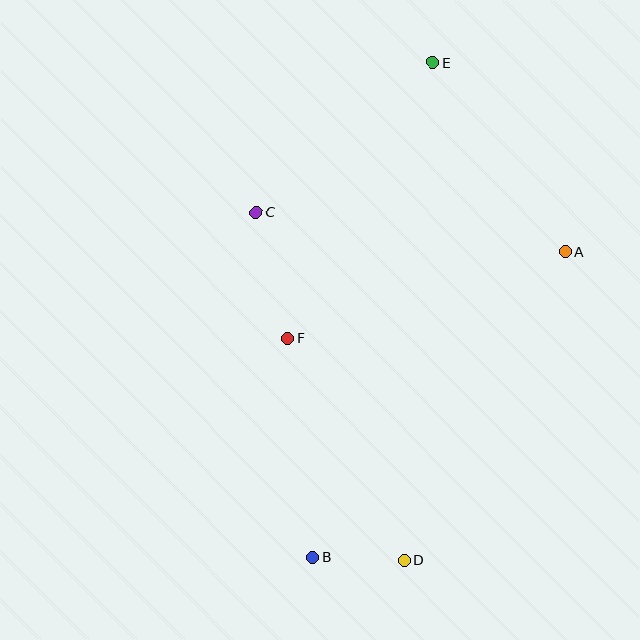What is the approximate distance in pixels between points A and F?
The distance between A and F is approximately 291 pixels.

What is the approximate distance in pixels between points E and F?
The distance between E and F is approximately 312 pixels.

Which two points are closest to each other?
Points B and D are closest to each other.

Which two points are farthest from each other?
Points B and E are farthest from each other.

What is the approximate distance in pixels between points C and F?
The distance between C and F is approximately 130 pixels.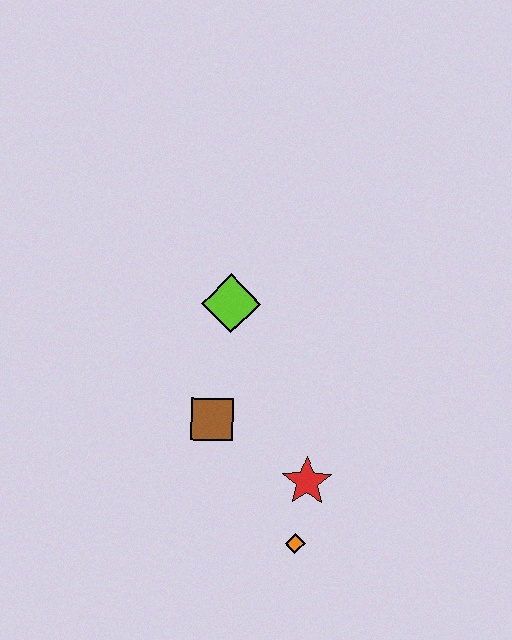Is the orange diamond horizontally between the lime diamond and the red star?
Yes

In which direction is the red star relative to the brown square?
The red star is to the right of the brown square.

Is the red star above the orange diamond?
Yes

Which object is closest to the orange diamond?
The red star is closest to the orange diamond.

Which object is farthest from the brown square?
The orange diamond is farthest from the brown square.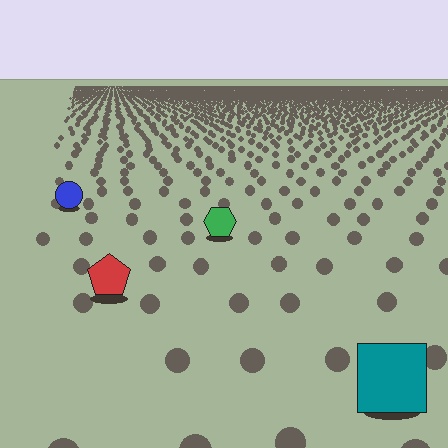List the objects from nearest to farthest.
From nearest to farthest: the teal square, the red pentagon, the green hexagon, the blue circle.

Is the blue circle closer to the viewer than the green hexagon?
No. The green hexagon is closer — you can tell from the texture gradient: the ground texture is coarser near it.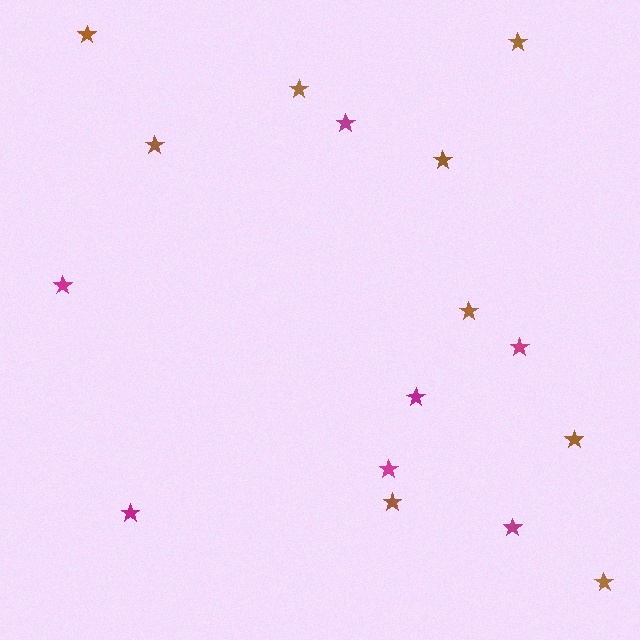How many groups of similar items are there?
There are 2 groups: one group of magenta stars (7) and one group of brown stars (9).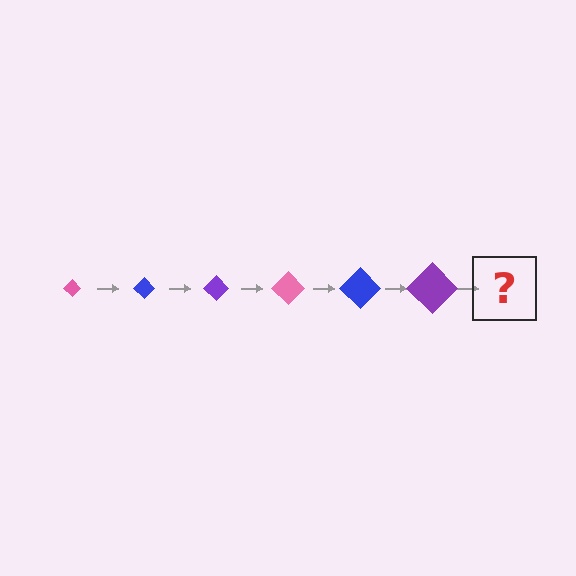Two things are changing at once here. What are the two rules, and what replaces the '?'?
The two rules are that the diamond grows larger each step and the color cycles through pink, blue, and purple. The '?' should be a pink diamond, larger than the previous one.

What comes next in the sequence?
The next element should be a pink diamond, larger than the previous one.